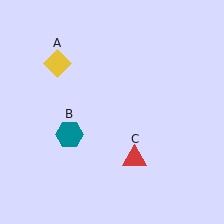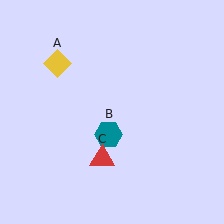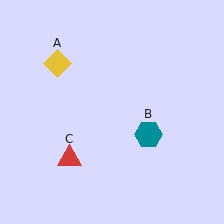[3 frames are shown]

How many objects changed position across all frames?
2 objects changed position: teal hexagon (object B), red triangle (object C).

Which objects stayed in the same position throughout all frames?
Yellow diamond (object A) remained stationary.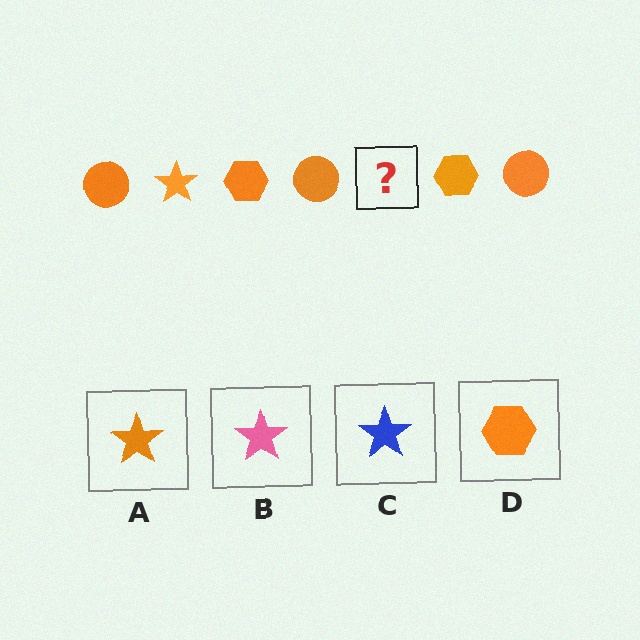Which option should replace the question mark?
Option A.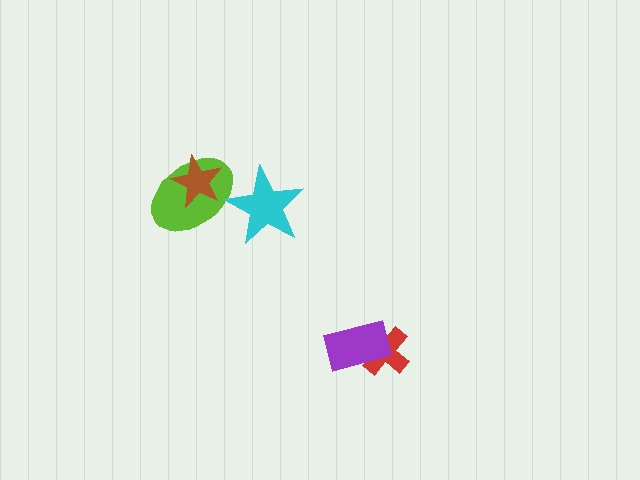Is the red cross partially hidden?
Yes, it is partially covered by another shape.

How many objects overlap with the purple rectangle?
1 object overlaps with the purple rectangle.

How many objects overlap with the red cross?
1 object overlaps with the red cross.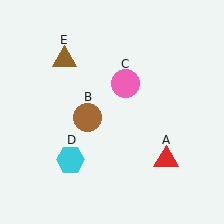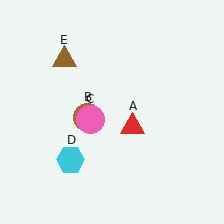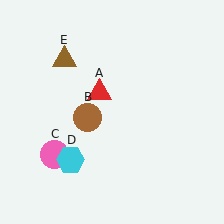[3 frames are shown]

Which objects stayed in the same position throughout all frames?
Brown circle (object B) and cyan hexagon (object D) and brown triangle (object E) remained stationary.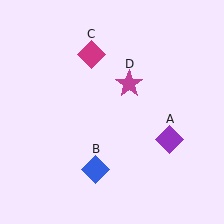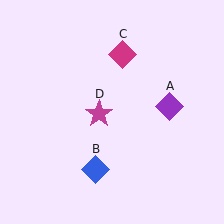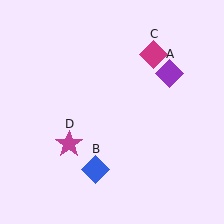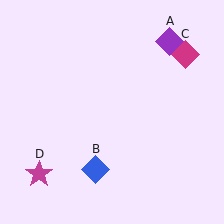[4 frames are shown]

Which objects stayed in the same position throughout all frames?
Blue diamond (object B) remained stationary.